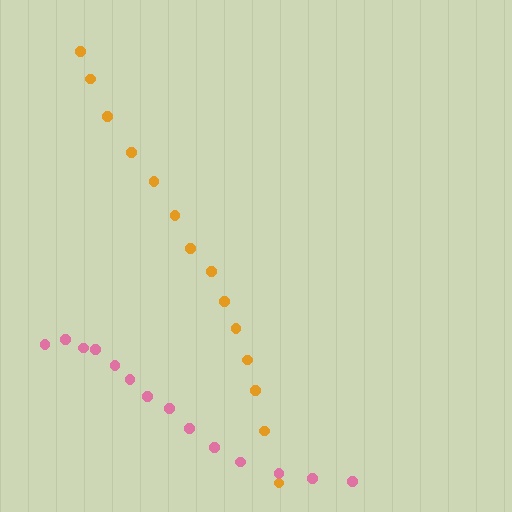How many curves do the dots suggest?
There are 2 distinct paths.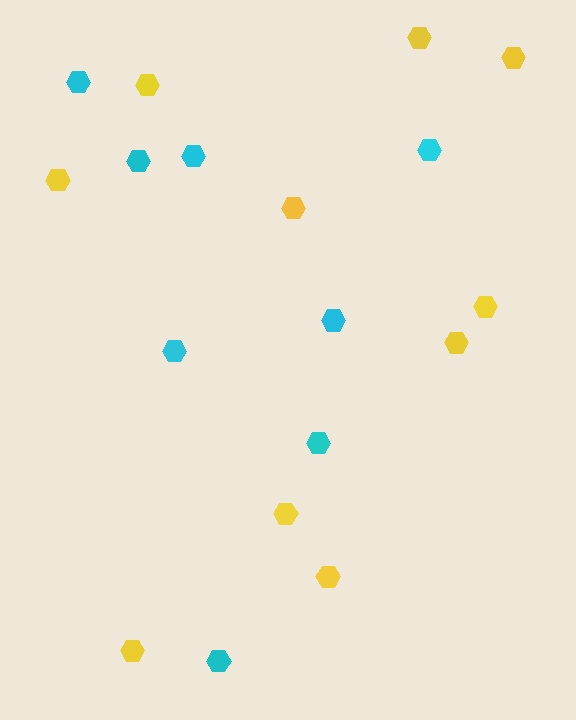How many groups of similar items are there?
There are 2 groups: one group of cyan hexagons (8) and one group of yellow hexagons (10).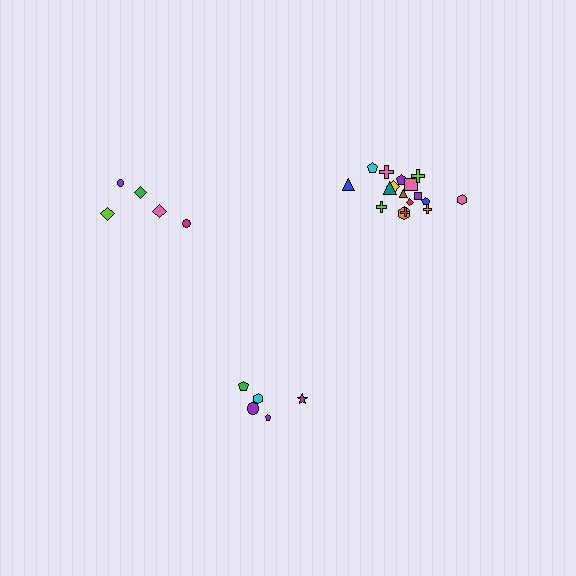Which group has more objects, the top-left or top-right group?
The top-right group.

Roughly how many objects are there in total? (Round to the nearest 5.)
Roughly 30 objects in total.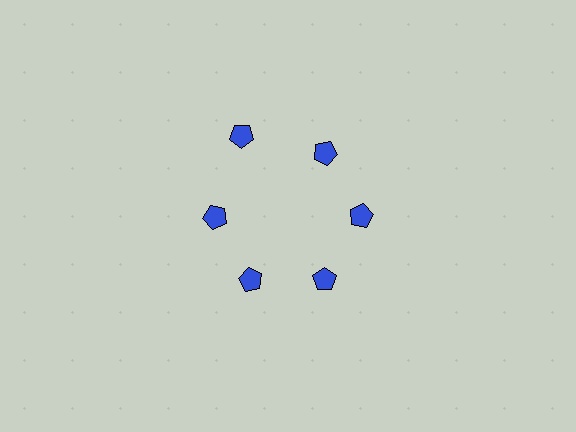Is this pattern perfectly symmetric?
No. The 6 blue pentagons are arranged in a ring, but one element near the 11 o'clock position is pushed outward from the center, breaking the 6-fold rotational symmetry.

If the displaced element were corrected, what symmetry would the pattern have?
It would have 6-fold rotational symmetry — the pattern would map onto itself every 60 degrees.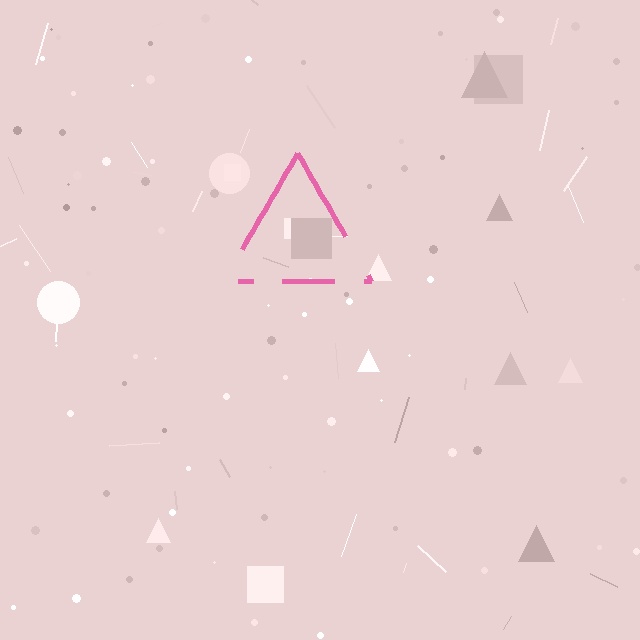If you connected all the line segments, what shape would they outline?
They would outline a triangle.